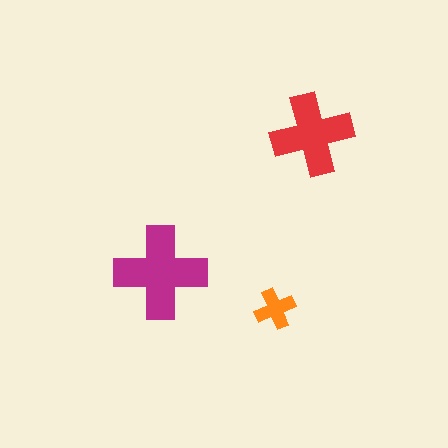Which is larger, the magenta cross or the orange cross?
The magenta one.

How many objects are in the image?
There are 3 objects in the image.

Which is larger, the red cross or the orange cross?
The red one.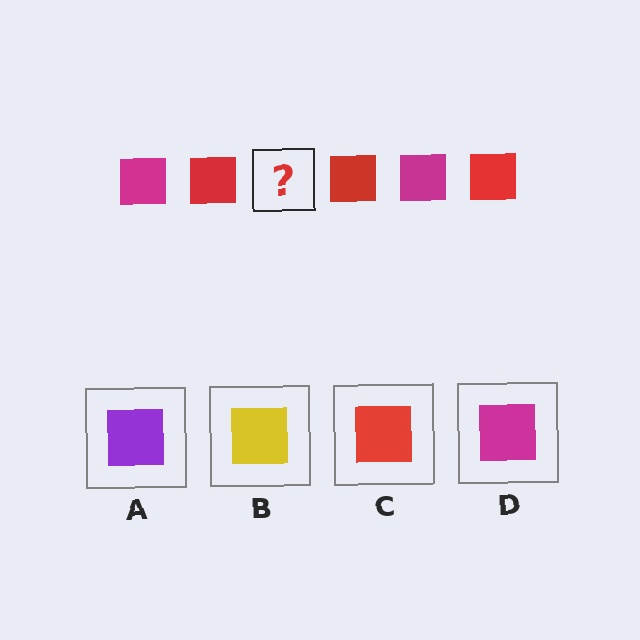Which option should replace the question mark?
Option D.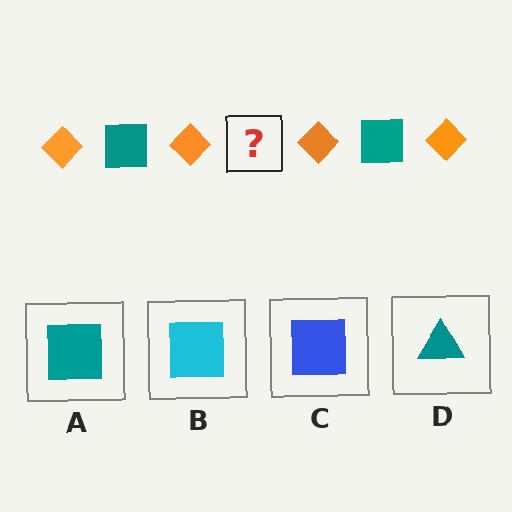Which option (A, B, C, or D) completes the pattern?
A.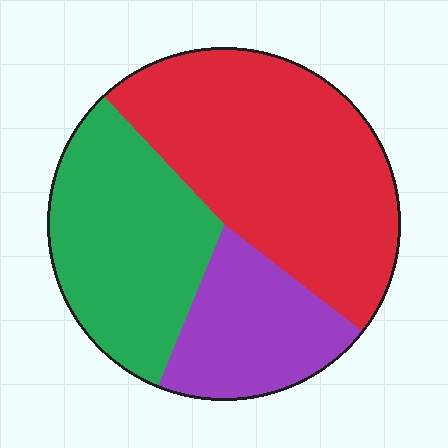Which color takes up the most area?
Red, at roughly 45%.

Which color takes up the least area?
Purple, at roughly 20%.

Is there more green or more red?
Red.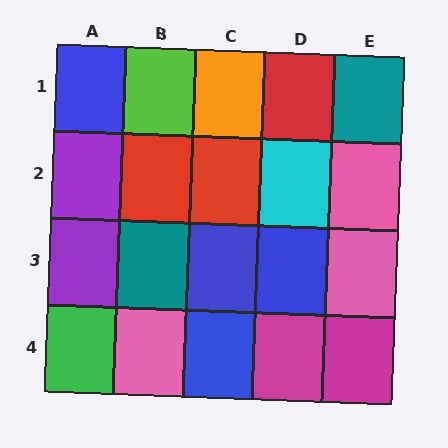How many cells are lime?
1 cell is lime.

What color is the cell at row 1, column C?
Orange.